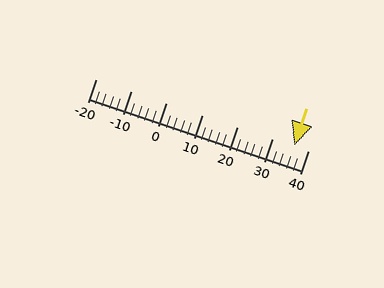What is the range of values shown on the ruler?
The ruler shows values from -20 to 40.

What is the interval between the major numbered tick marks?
The major tick marks are spaced 10 units apart.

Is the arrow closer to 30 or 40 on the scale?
The arrow is closer to 40.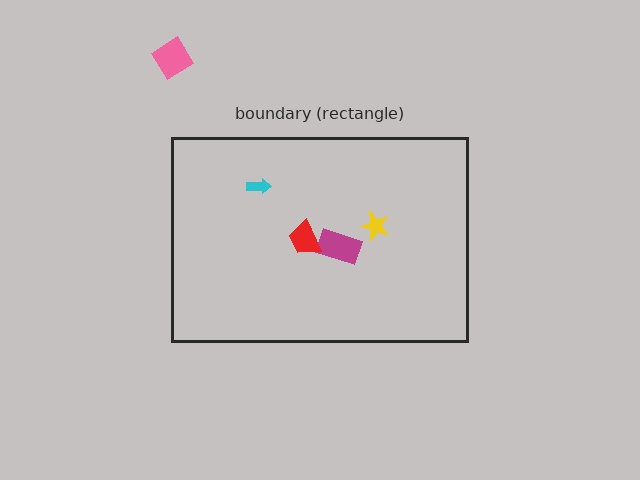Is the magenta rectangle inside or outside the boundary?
Inside.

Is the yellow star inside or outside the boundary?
Inside.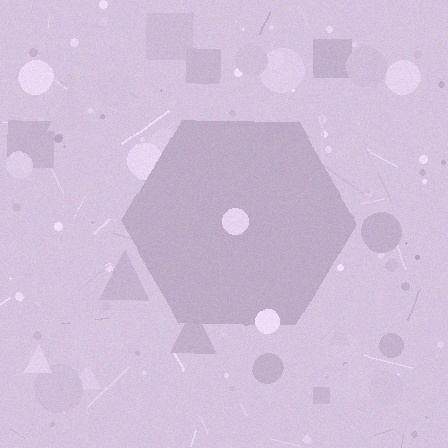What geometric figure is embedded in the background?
A hexagon is embedded in the background.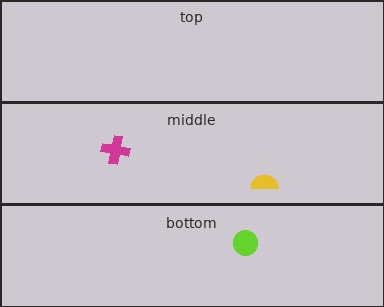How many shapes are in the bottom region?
1.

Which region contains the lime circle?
The bottom region.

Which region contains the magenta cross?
The middle region.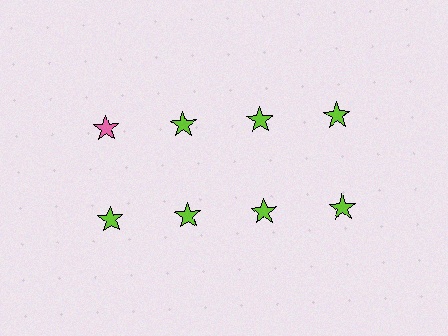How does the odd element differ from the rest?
It has a different color: pink instead of lime.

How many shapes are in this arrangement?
There are 8 shapes arranged in a grid pattern.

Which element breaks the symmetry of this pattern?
The pink star in the top row, leftmost column breaks the symmetry. All other shapes are lime stars.